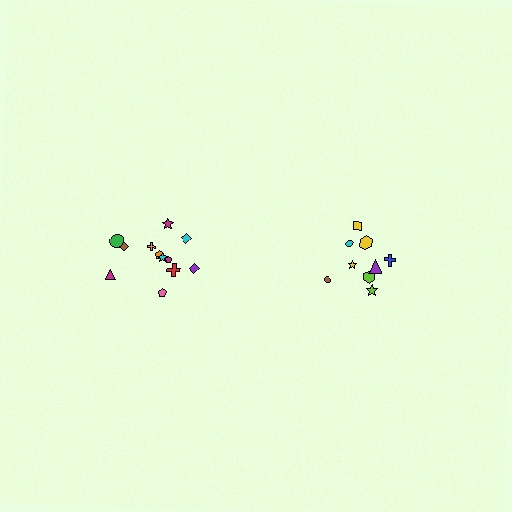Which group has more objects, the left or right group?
The left group.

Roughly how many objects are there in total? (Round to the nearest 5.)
Roughly 20 objects in total.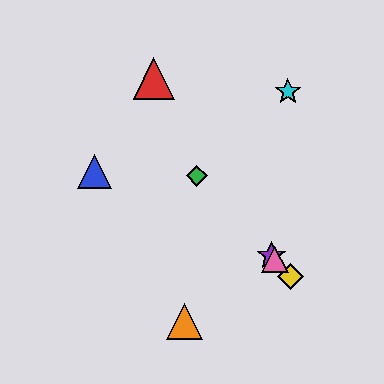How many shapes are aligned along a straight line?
4 shapes (the green diamond, the yellow diamond, the purple star, the pink triangle) are aligned along a straight line.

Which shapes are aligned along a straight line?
The green diamond, the yellow diamond, the purple star, the pink triangle are aligned along a straight line.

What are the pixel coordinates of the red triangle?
The red triangle is at (154, 78).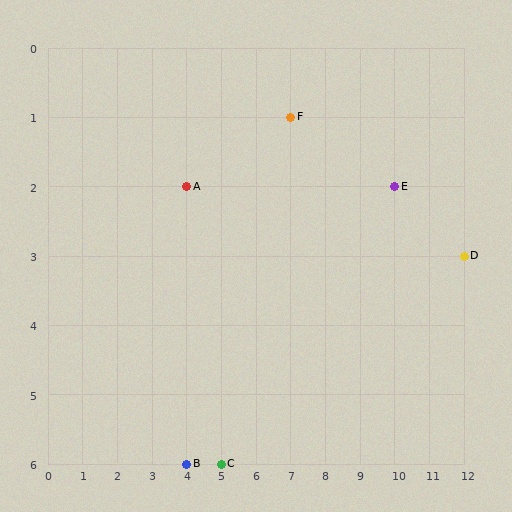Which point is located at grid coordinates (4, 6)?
Point B is at (4, 6).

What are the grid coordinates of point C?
Point C is at grid coordinates (5, 6).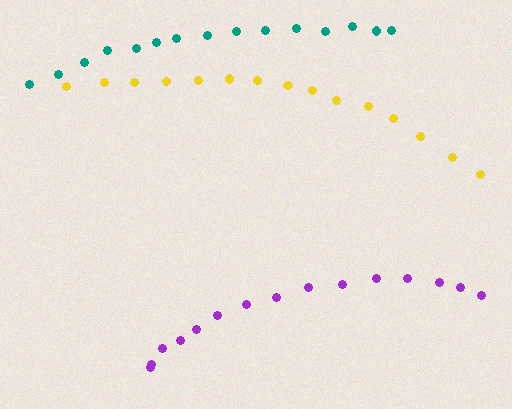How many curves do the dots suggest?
There are 3 distinct paths.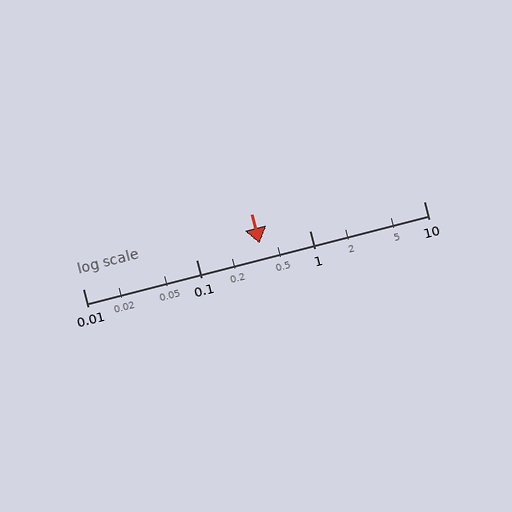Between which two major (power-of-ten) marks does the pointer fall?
The pointer is between 0.1 and 1.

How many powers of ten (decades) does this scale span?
The scale spans 3 decades, from 0.01 to 10.